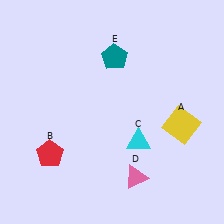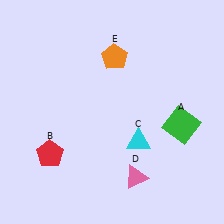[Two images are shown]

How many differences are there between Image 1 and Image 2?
There are 2 differences between the two images.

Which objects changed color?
A changed from yellow to green. E changed from teal to orange.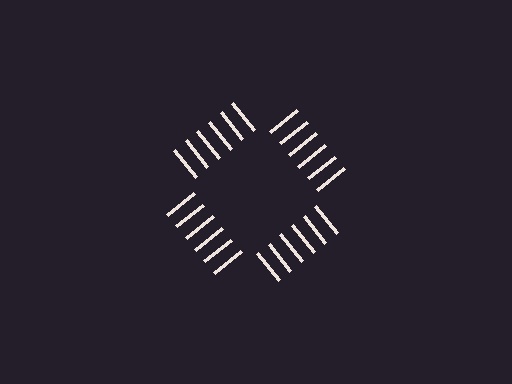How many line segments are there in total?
24 — 6 along each of the 4 edges.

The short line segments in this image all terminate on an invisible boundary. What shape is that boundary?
An illusory square — the line segments terminate on its edges but no continuous stroke is drawn.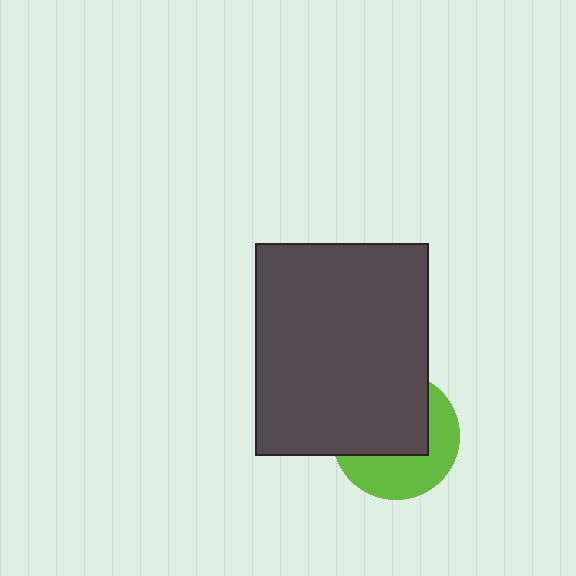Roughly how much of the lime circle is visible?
A small part of it is visible (roughly 44%).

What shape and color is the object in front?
The object in front is a dark gray rectangle.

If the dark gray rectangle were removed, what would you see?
You would see the complete lime circle.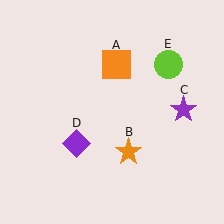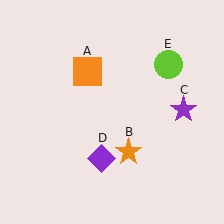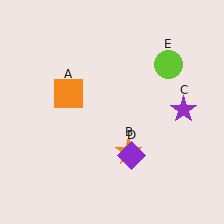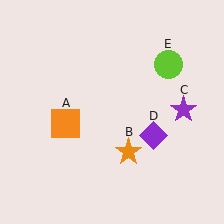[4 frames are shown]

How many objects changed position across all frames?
2 objects changed position: orange square (object A), purple diamond (object D).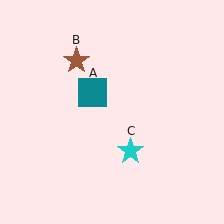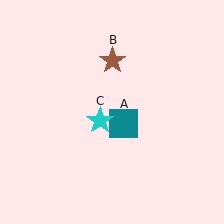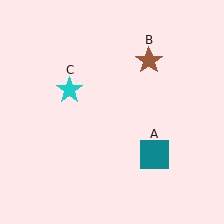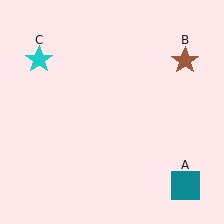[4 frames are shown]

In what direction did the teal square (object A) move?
The teal square (object A) moved down and to the right.